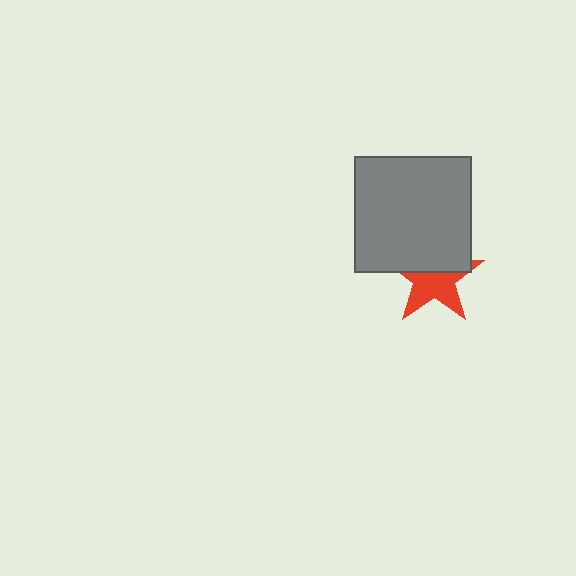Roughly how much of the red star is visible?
About half of it is visible (roughly 54%).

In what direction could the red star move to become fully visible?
The red star could move down. That would shift it out from behind the gray square entirely.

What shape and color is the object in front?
The object in front is a gray square.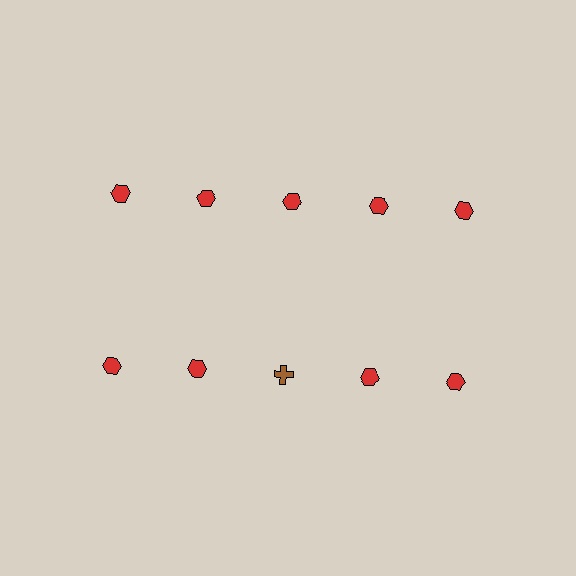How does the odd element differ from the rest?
It differs in both color (brown instead of red) and shape (cross instead of hexagon).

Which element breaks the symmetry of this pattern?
The brown cross in the second row, center column breaks the symmetry. All other shapes are red hexagons.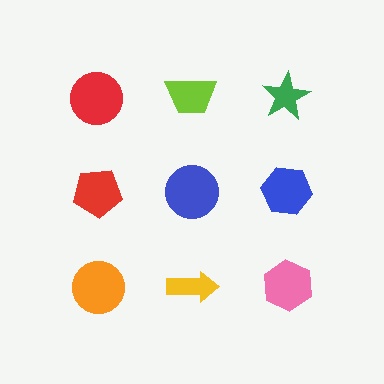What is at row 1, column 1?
A red circle.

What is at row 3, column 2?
A yellow arrow.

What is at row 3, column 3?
A pink hexagon.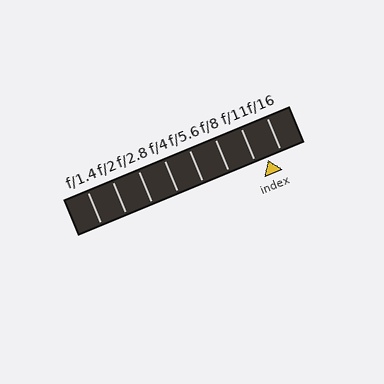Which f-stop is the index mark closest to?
The index mark is closest to f/11.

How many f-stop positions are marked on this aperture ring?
There are 8 f-stop positions marked.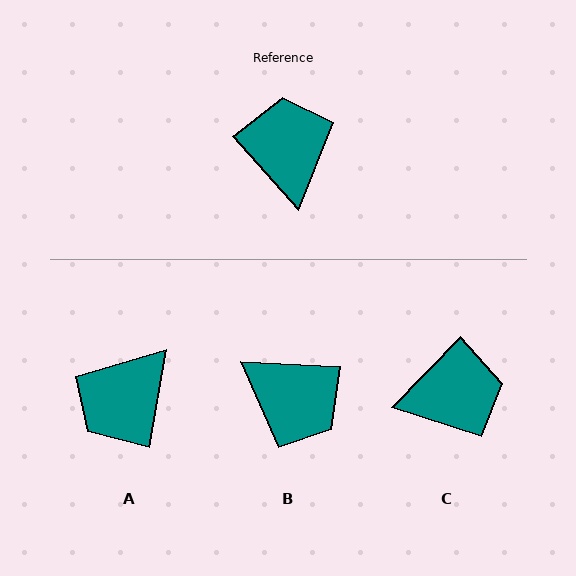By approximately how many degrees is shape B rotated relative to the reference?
Approximately 135 degrees clockwise.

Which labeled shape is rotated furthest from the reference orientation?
B, about 135 degrees away.